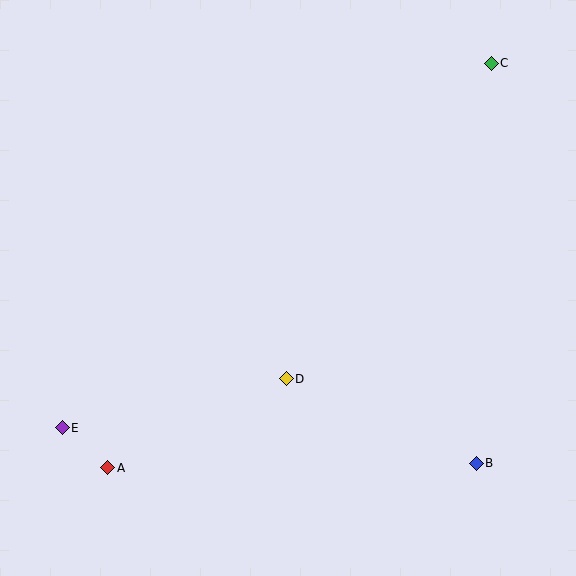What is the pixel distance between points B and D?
The distance between B and D is 208 pixels.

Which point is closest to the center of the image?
Point D at (286, 379) is closest to the center.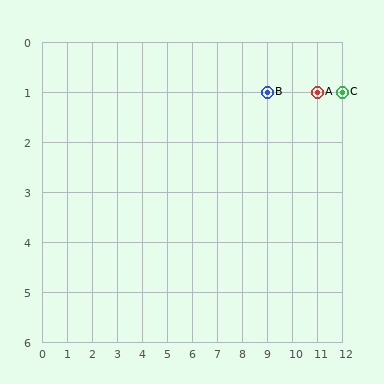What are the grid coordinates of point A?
Point A is at grid coordinates (11, 1).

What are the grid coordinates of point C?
Point C is at grid coordinates (12, 1).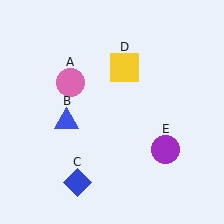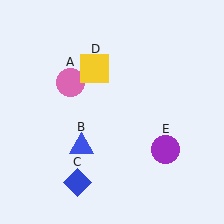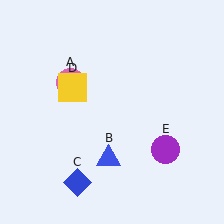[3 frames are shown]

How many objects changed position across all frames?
2 objects changed position: blue triangle (object B), yellow square (object D).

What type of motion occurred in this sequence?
The blue triangle (object B), yellow square (object D) rotated counterclockwise around the center of the scene.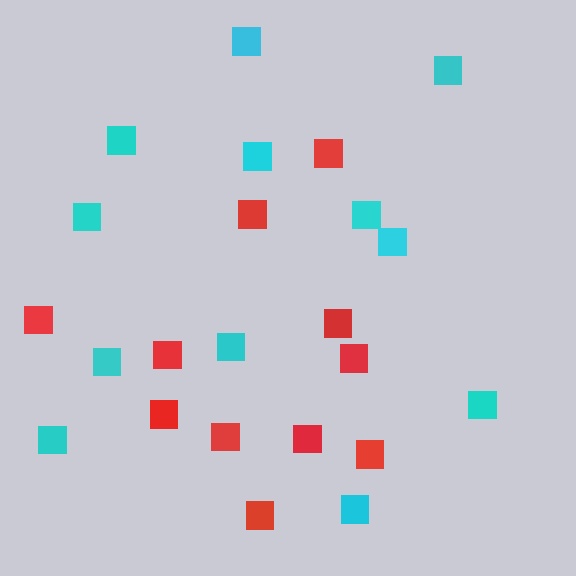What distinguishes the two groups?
There are 2 groups: one group of cyan squares (12) and one group of red squares (11).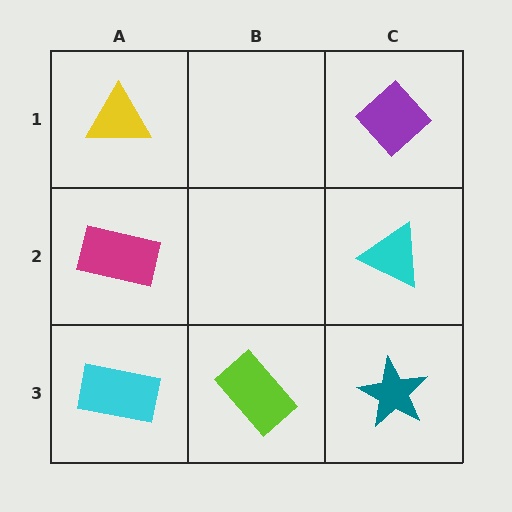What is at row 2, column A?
A magenta rectangle.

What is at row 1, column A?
A yellow triangle.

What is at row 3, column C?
A teal star.